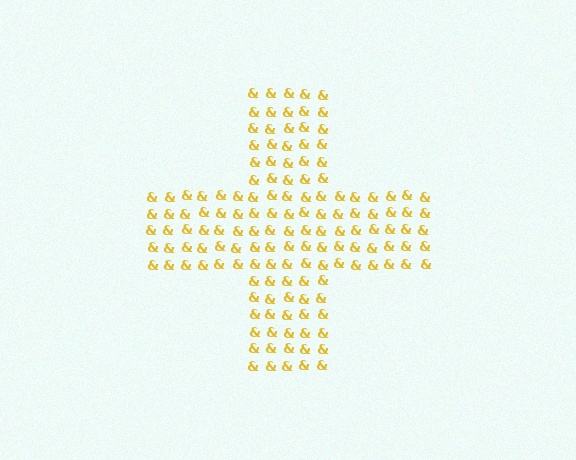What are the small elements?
The small elements are ampersands.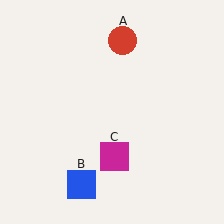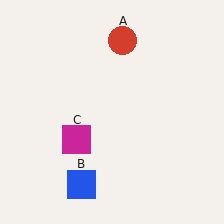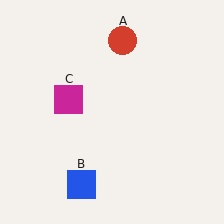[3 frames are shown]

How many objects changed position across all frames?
1 object changed position: magenta square (object C).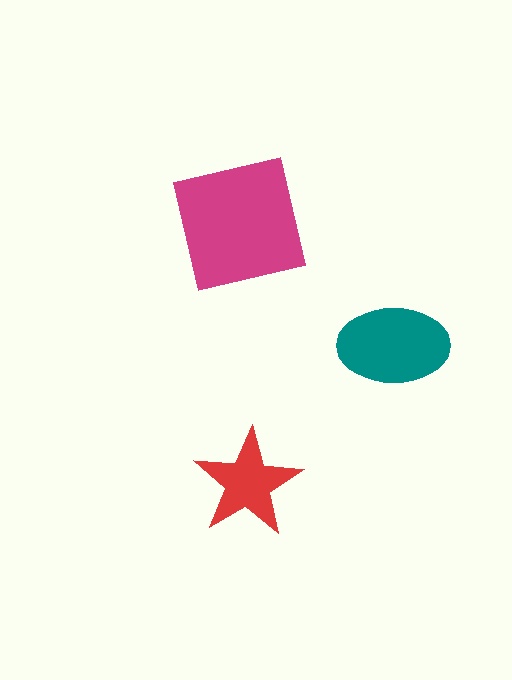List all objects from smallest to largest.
The red star, the teal ellipse, the magenta square.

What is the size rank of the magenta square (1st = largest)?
1st.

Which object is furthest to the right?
The teal ellipse is rightmost.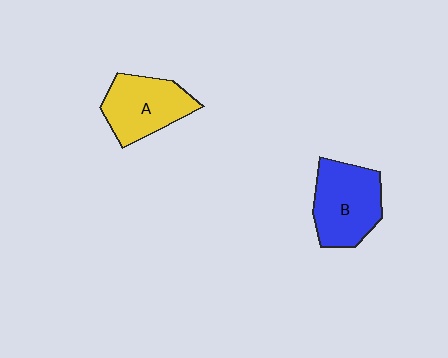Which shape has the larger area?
Shape B (blue).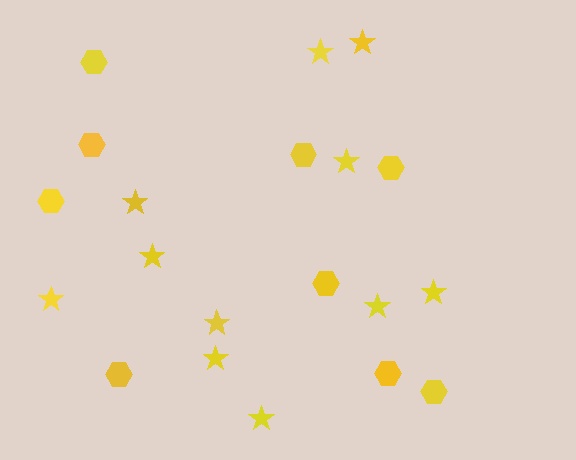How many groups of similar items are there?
There are 2 groups: one group of hexagons (9) and one group of stars (11).